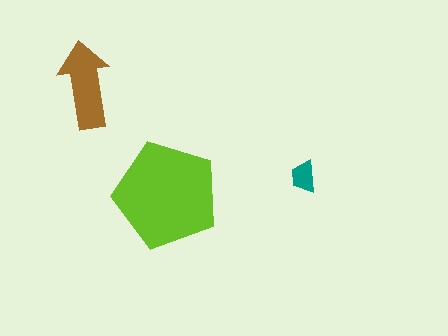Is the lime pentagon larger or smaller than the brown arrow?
Larger.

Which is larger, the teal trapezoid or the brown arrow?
The brown arrow.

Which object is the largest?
The lime pentagon.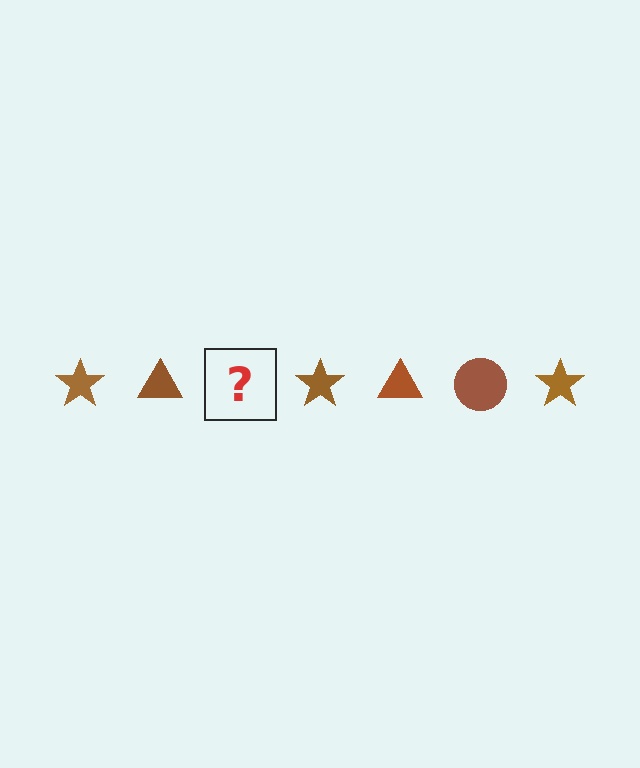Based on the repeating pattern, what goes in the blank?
The blank should be a brown circle.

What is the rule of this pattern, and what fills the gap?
The rule is that the pattern cycles through star, triangle, circle shapes in brown. The gap should be filled with a brown circle.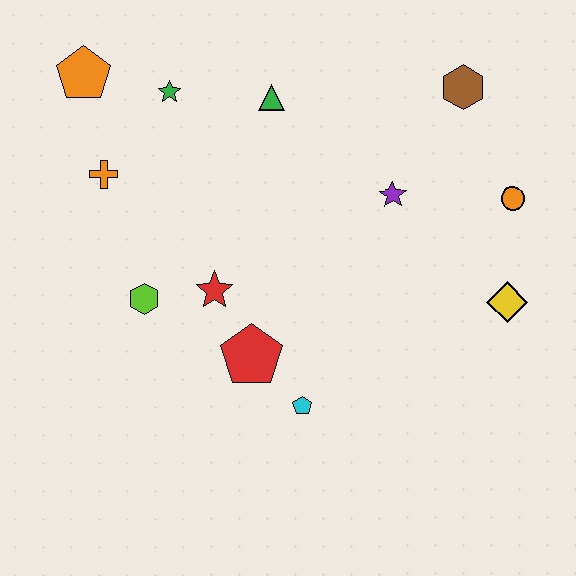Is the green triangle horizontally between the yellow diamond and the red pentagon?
Yes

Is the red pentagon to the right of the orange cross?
Yes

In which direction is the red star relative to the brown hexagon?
The red star is to the left of the brown hexagon.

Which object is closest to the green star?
The orange pentagon is closest to the green star.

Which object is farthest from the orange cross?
The yellow diamond is farthest from the orange cross.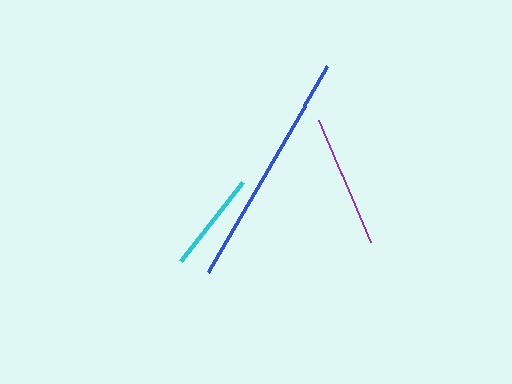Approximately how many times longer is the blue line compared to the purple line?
The blue line is approximately 1.8 times the length of the purple line.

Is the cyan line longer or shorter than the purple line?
The purple line is longer than the cyan line.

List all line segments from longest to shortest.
From longest to shortest: blue, purple, cyan.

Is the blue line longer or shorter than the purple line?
The blue line is longer than the purple line.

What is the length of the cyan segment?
The cyan segment is approximately 101 pixels long.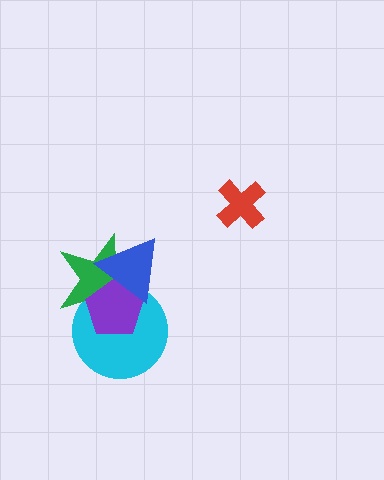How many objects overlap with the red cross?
0 objects overlap with the red cross.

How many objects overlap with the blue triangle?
3 objects overlap with the blue triangle.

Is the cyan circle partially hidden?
Yes, it is partially covered by another shape.